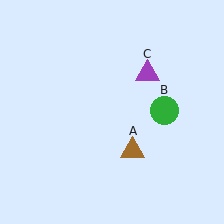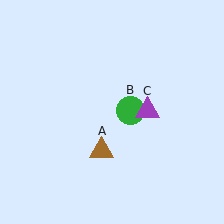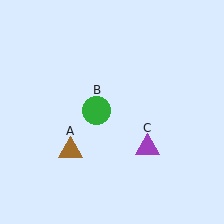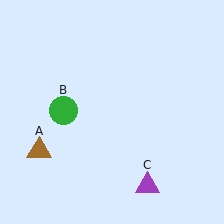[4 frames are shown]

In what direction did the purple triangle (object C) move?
The purple triangle (object C) moved down.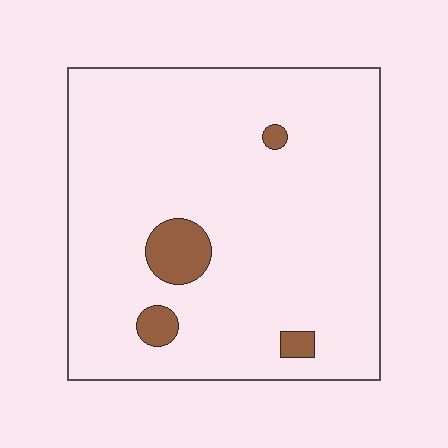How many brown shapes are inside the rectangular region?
4.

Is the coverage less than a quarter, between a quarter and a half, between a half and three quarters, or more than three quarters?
Less than a quarter.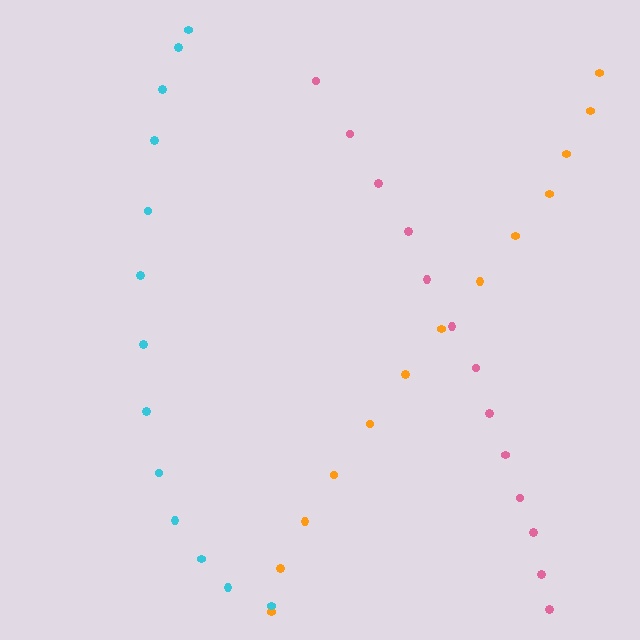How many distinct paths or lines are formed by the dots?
There are 3 distinct paths.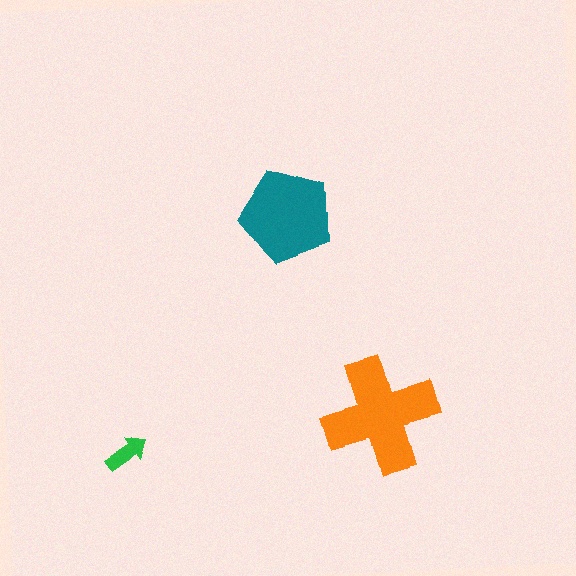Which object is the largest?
The orange cross.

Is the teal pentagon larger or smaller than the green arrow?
Larger.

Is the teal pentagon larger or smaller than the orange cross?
Smaller.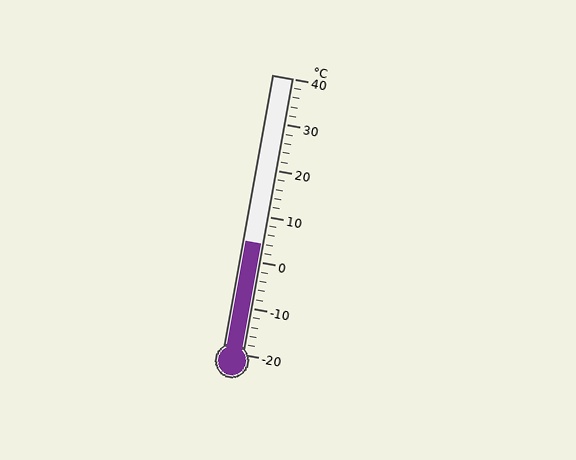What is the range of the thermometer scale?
The thermometer scale ranges from -20°C to 40°C.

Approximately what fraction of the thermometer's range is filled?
The thermometer is filled to approximately 40% of its range.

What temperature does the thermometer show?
The thermometer shows approximately 4°C.